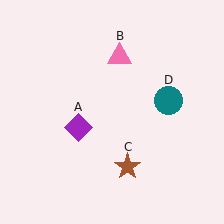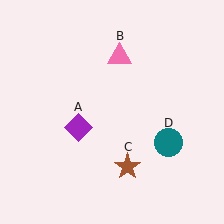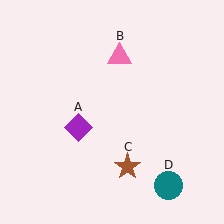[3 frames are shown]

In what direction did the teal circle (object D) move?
The teal circle (object D) moved down.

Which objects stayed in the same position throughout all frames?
Purple diamond (object A) and pink triangle (object B) and brown star (object C) remained stationary.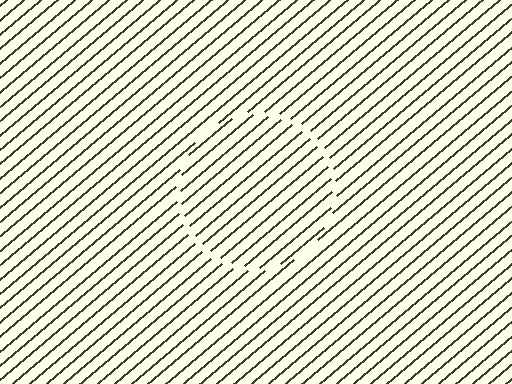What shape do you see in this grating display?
An illusory circle. The interior of the shape contains the same grating, shifted by half a period — the contour is defined by the phase discontinuity where line-ends from the inner and outer gratings abut.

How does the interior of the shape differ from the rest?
The interior of the shape contains the same grating, shifted by half a period — the contour is defined by the phase discontinuity where line-ends from the inner and outer gratings abut.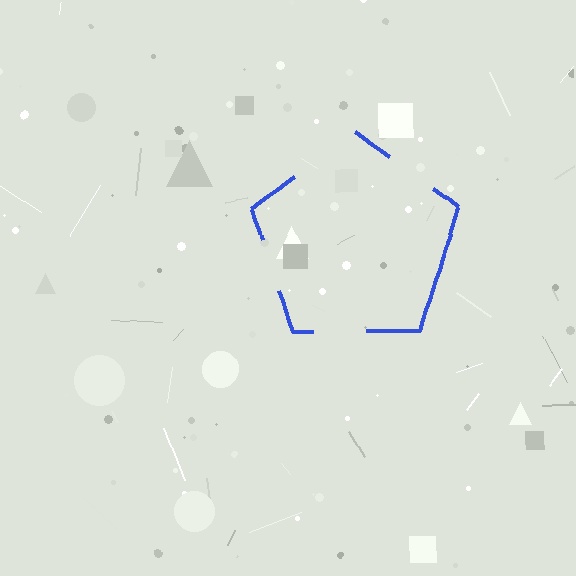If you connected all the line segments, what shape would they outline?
They would outline a pentagon.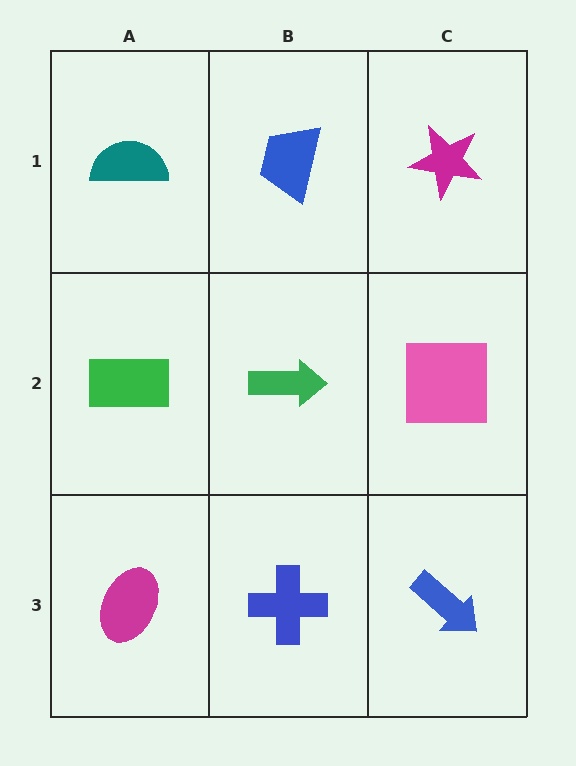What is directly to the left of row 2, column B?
A green rectangle.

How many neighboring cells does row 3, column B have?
3.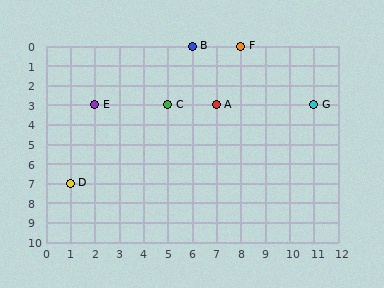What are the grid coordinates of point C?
Point C is at grid coordinates (5, 3).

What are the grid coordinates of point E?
Point E is at grid coordinates (2, 3).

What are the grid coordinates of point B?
Point B is at grid coordinates (6, 0).